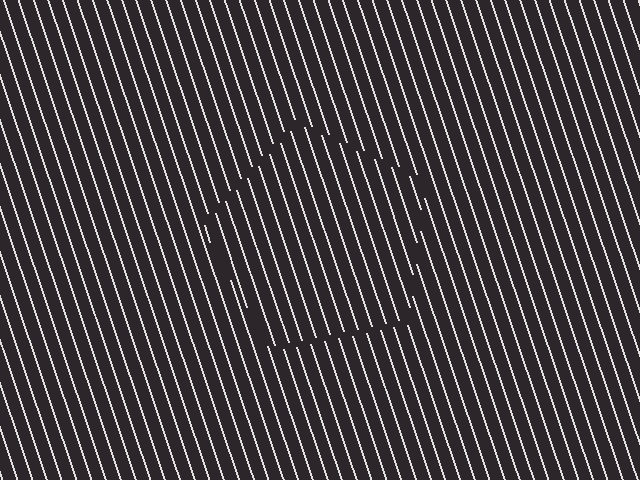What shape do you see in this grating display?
An illusory pentagon. The interior of the shape contains the same grating, shifted by half a period — the contour is defined by the phase discontinuity where line-ends from the inner and outer gratings abut.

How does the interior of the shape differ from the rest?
The interior of the shape contains the same grating, shifted by half a period — the contour is defined by the phase discontinuity where line-ends from the inner and outer gratings abut.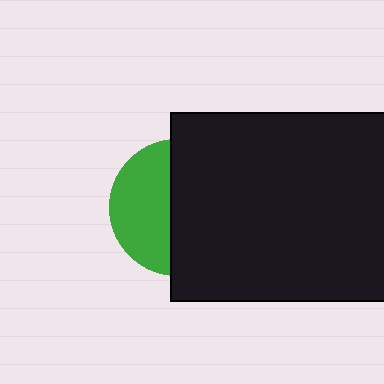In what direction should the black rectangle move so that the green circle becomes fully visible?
The black rectangle should move right. That is the shortest direction to clear the overlap and leave the green circle fully visible.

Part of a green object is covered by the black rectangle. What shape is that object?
It is a circle.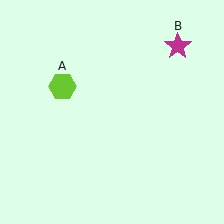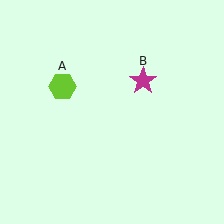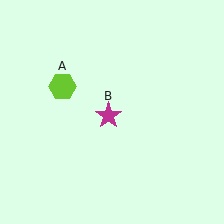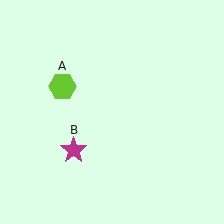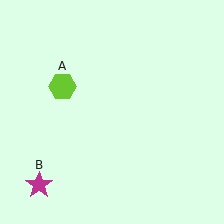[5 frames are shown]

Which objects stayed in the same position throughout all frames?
Lime hexagon (object A) remained stationary.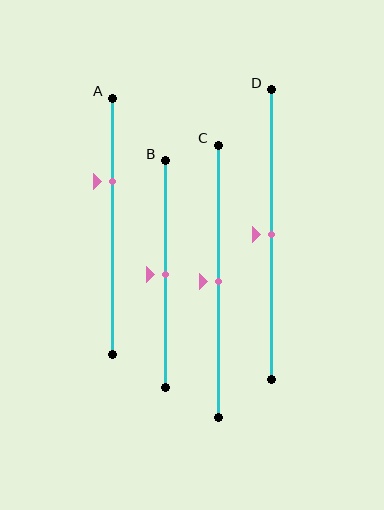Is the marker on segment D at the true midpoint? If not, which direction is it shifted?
Yes, the marker on segment D is at the true midpoint.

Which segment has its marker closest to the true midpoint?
Segment B has its marker closest to the true midpoint.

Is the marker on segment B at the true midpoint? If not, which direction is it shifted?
Yes, the marker on segment B is at the true midpoint.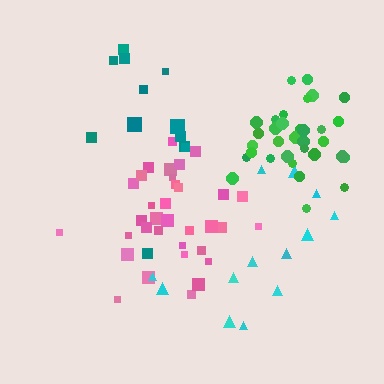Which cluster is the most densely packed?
Green.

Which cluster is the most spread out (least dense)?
Teal.